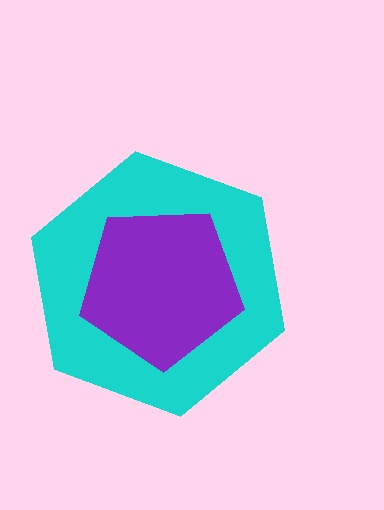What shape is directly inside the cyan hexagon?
The purple pentagon.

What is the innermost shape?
The purple pentagon.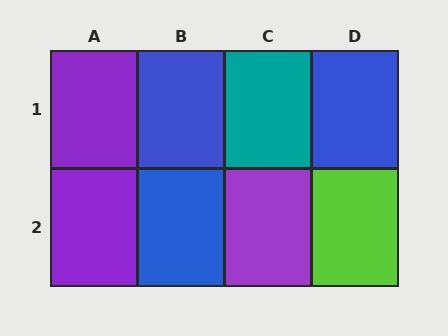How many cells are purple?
3 cells are purple.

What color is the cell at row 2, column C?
Purple.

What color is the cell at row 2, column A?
Purple.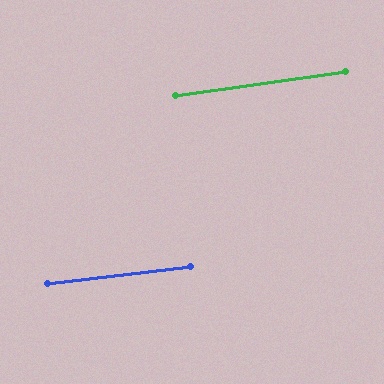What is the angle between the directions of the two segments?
Approximately 1 degree.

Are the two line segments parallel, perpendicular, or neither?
Parallel — their directions differ by only 1.2°.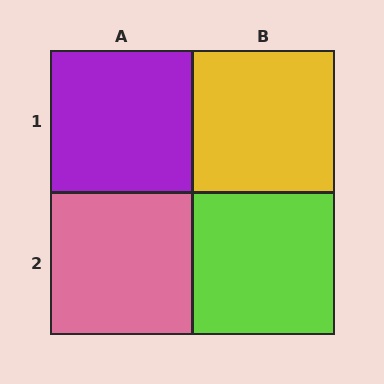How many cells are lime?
1 cell is lime.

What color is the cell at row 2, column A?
Pink.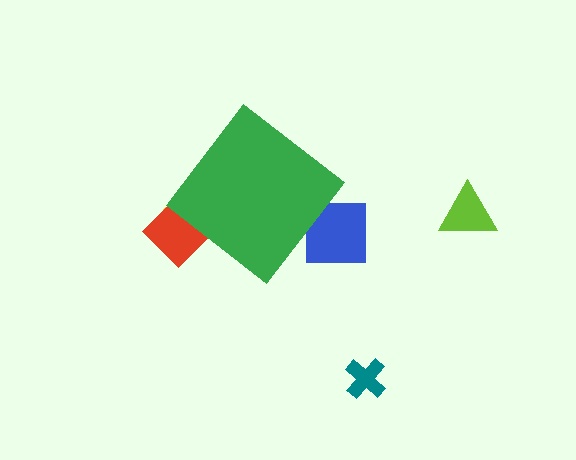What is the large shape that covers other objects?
A green diamond.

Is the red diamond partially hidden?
Yes, the red diamond is partially hidden behind the green diamond.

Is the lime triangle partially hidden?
No, the lime triangle is fully visible.